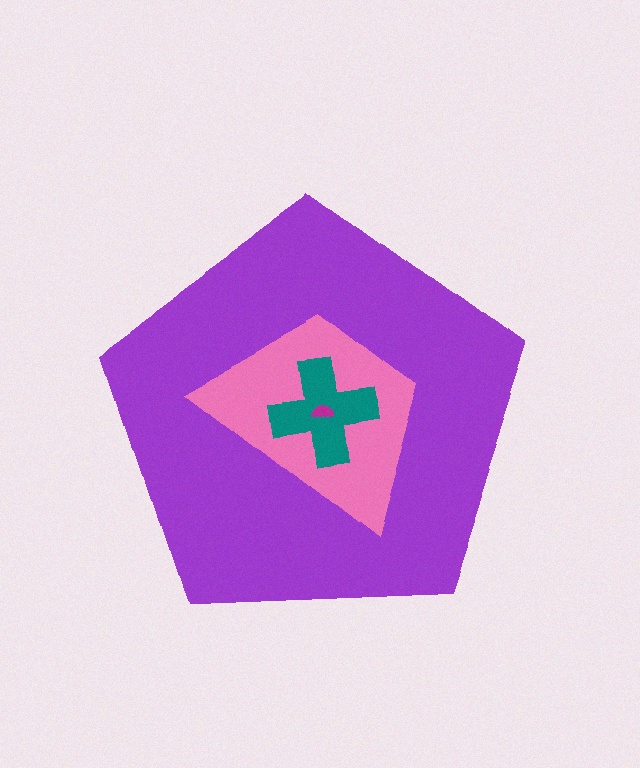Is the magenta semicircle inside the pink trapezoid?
Yes.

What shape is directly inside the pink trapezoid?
The teal cross.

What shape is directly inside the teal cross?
The magenta semicircle.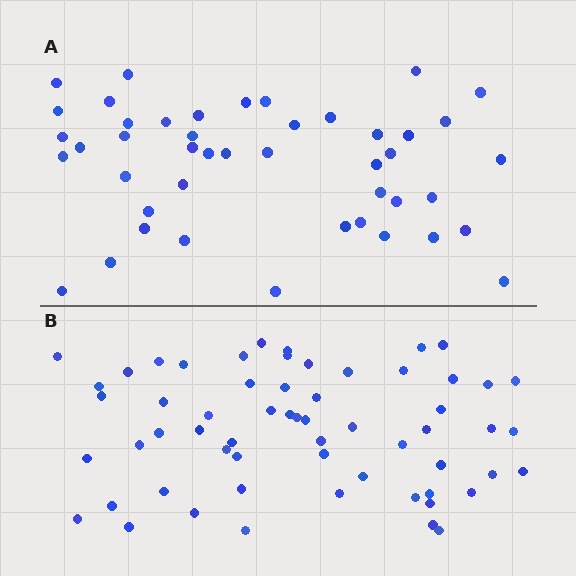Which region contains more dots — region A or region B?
Region B (the bottom region) has more dots.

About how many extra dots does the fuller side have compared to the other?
Region B has approximately 15 more dots than region A.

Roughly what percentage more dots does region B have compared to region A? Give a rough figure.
About 35% more.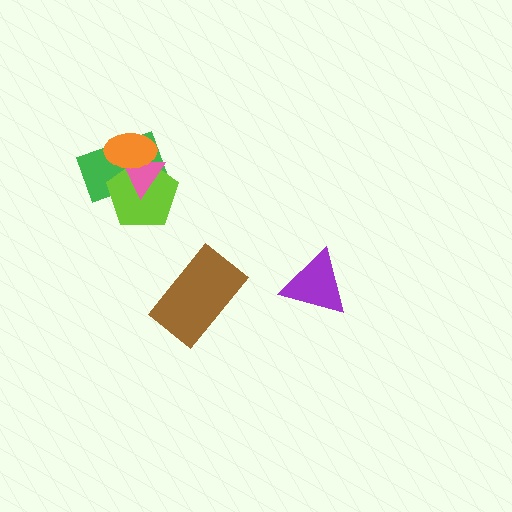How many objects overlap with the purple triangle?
0 objects overlap with the purple triangle.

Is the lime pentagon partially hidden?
Yes, it is partially covered by another shape.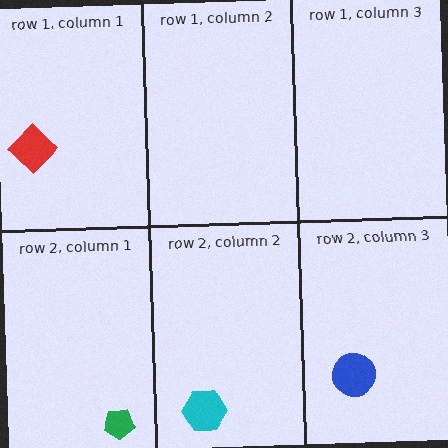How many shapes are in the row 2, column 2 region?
1.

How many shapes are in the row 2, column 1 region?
1.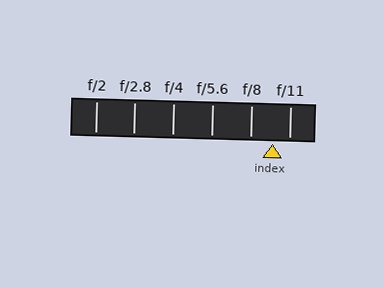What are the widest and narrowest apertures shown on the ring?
The widest aperture shown is f/2 and the narrowest is f/11.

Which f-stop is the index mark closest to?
The index mark is closest to f/11.